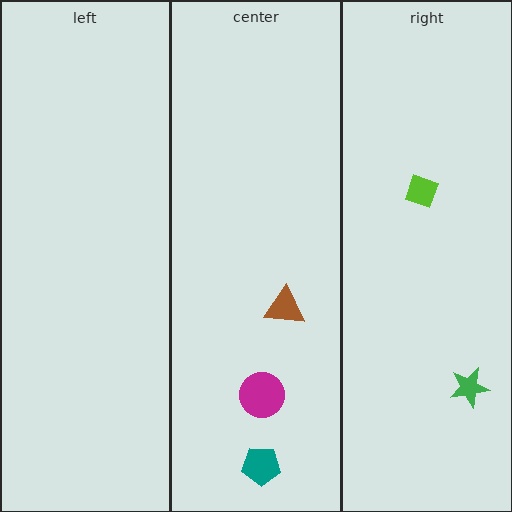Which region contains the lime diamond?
The right region.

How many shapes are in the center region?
3.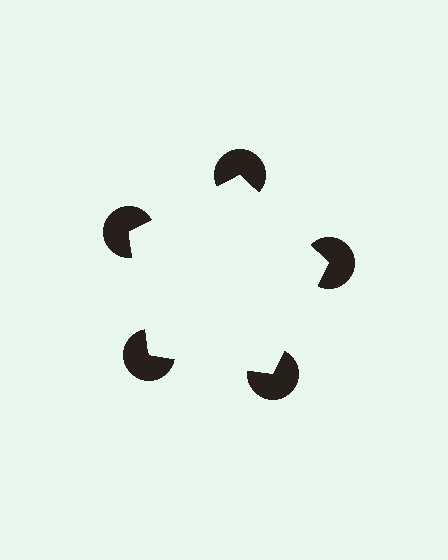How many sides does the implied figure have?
5 sides.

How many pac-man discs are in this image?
There are 5 — one at each vertex of the illusory pentagon.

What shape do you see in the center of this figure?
An illusory pentagon — its edges are inferred from the aligned wedge cuts in the pac-man discs, not physically drawn.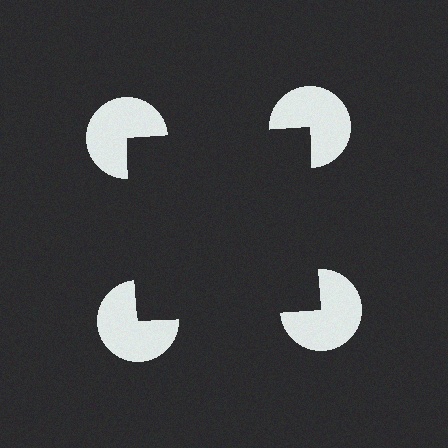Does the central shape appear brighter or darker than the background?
It typically appears slightly darker than the background, even though no actual brightness change is drawn.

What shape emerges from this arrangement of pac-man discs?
An illusory square — its edges are inferred from the aligned wedge cuts in the pac-man discs, not physically drawn.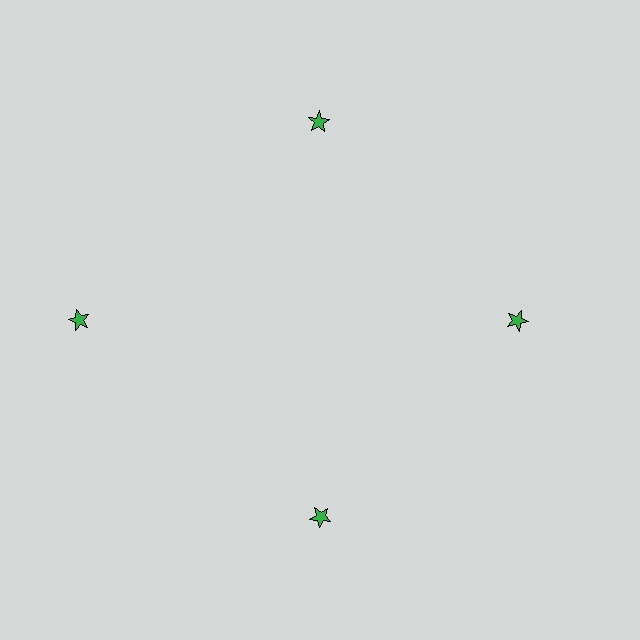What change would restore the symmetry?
The symmetry would be restored by moving it inward, back onto the ring so that all 4 stars sit at equal angles and equal distance from the center.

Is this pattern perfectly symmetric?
No. The 4 green stars are arranged in a ring, but one element near the 9 o'clock position is pushed outward from the center, breaking the 4-fold rotational symmetry.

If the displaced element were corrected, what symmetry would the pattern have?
It would have 4-fold rotational symmetry — the pattern would map onto itself every 90 degrees.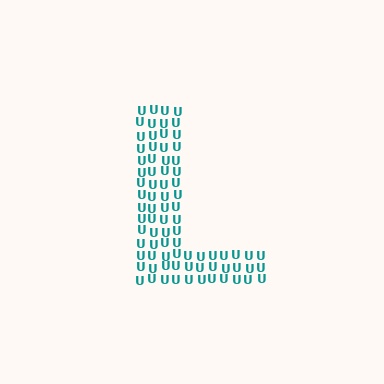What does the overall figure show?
The overall figure shows the letter L.